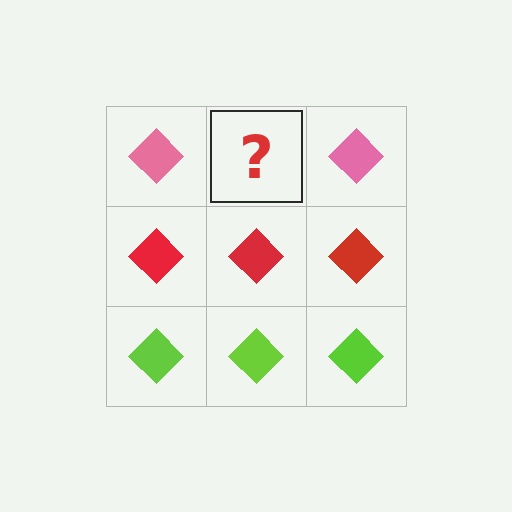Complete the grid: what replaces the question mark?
The question mark should be replaced with a pink diamond.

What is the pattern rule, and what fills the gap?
The rule is that each row has a consistent color. The gap should be filled with a pink diamond.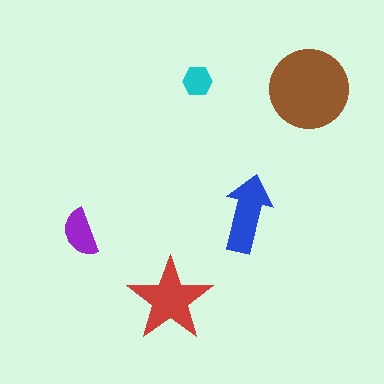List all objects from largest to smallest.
The brown circle, the red star, the blue arrow, the purple semicircle, the cyan hexagon.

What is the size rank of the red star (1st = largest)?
2nd.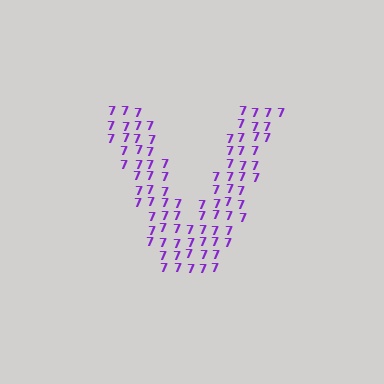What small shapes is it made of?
It is made of small digit 7's.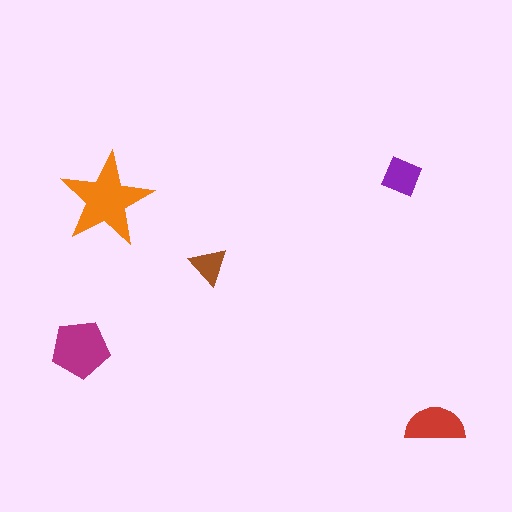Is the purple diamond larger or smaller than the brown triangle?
Larger.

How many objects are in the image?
There are 5 objects in the image.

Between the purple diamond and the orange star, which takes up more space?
The orange star.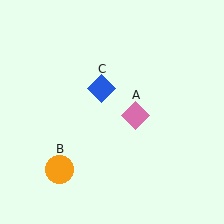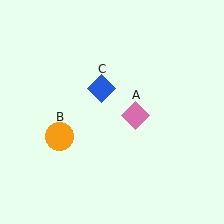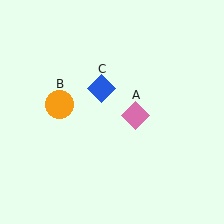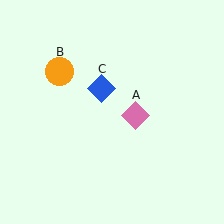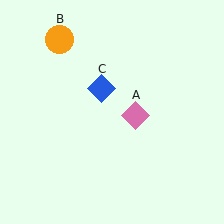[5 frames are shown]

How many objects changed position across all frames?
1 object changed position: orange circle (object B).